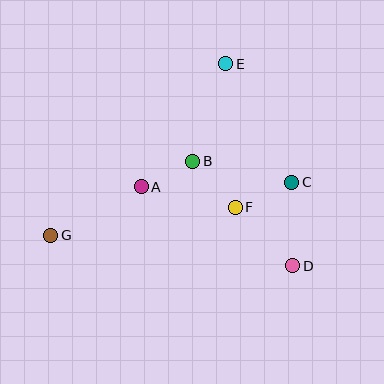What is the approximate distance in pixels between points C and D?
The distance between C and D is approximately 84 pixels.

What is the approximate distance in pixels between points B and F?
The distance between B and F is approximately 63 pixels.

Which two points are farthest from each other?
Points C and G are farthest from each other.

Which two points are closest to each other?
Points A and B are closest to each other.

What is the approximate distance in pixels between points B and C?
The distance between B and C is approximately 101 pixels.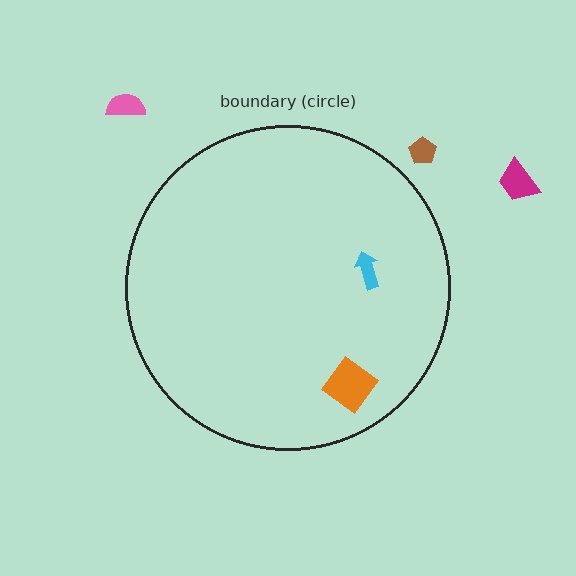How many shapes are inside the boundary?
2 inside, 3 outside.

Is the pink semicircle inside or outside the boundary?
Outside.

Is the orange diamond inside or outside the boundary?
Inside.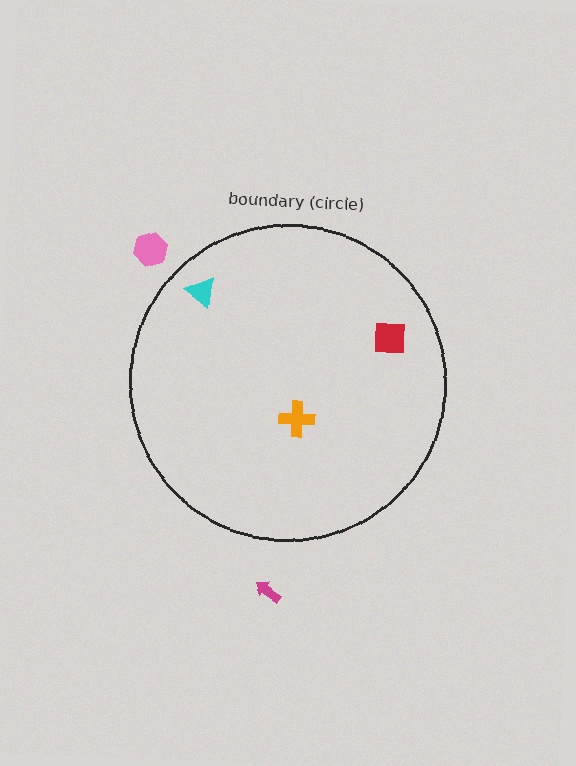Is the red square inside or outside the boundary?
Inside.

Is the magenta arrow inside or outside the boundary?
Outside.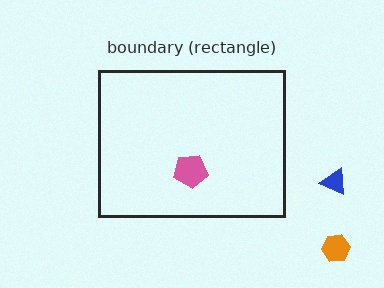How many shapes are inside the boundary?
1 inside, 2 outside.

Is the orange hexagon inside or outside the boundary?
Outside.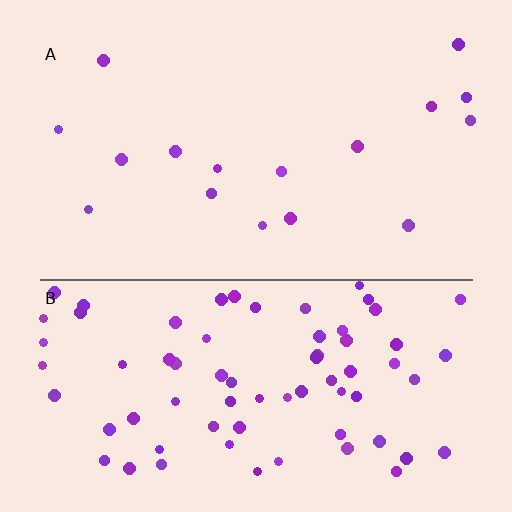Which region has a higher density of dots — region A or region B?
B (the bottom).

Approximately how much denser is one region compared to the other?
Approximately 4.5× — region B over region A.